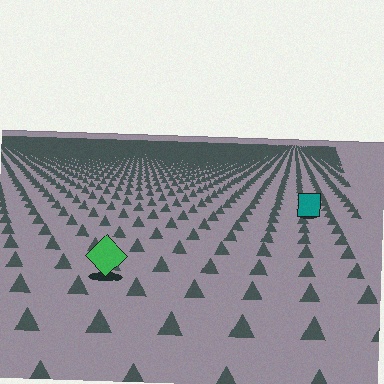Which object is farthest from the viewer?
The teal square is farthest from the viewer. It appears smaller and the ground texture around it is denser.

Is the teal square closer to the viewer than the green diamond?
No. The green diamond is closer — you can tell from the texture gradient: the ground texture is coarser near it.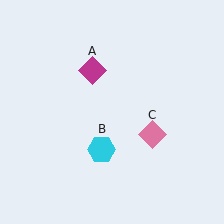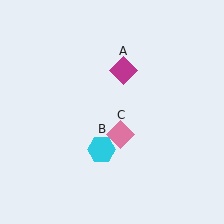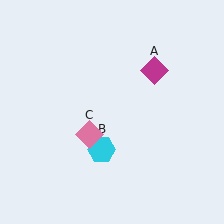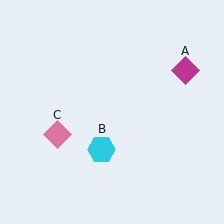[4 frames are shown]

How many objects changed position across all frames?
2 objects changed position: magenta diamond (object A), pink diamond (object C).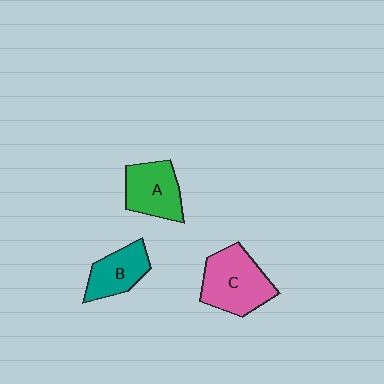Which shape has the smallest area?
Shape B (teal).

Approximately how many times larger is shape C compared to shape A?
Approximately 1.3 times.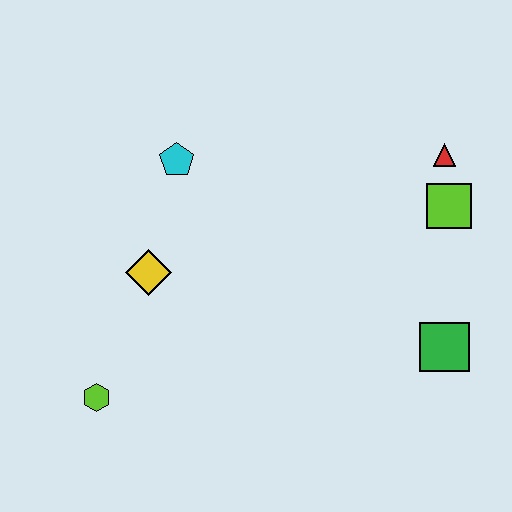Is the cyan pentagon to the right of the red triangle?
No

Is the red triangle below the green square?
No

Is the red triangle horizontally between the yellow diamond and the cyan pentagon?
No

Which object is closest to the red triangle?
The lime square is closest to the red triangle.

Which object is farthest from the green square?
The lime hexagon is farthest from the green square.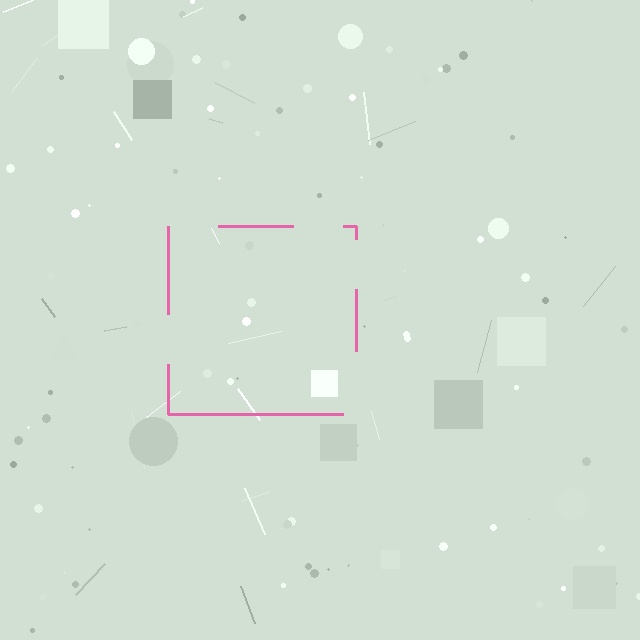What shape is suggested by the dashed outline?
The dashed outline suggests a square.